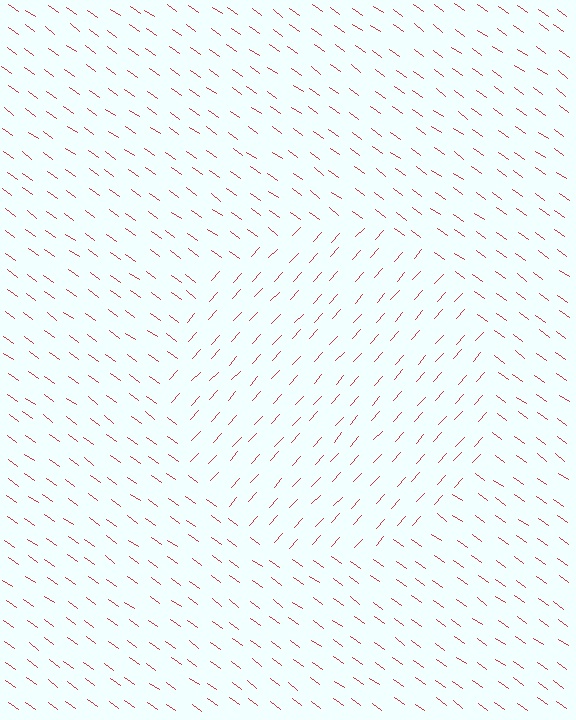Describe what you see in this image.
The image is filled with small red line segments. A circle region in the image has lines oriented differently from the surrounding lines, creating a visible texture boundary.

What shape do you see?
I see a circle.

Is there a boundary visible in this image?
Yes, there is a texture boundary formed by a change in line orientation.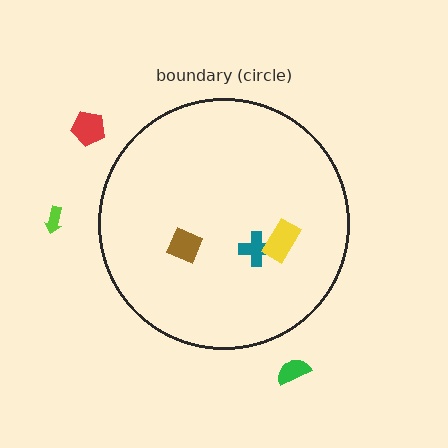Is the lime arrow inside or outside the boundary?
Outside.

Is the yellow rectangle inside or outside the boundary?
Inside.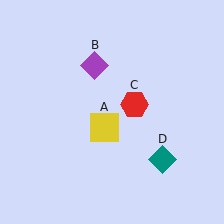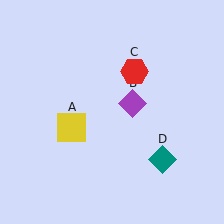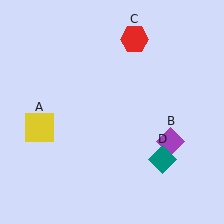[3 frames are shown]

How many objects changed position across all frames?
3 objects changed position: yellow square (object A), purple diamond (object B), red hexagon (object C).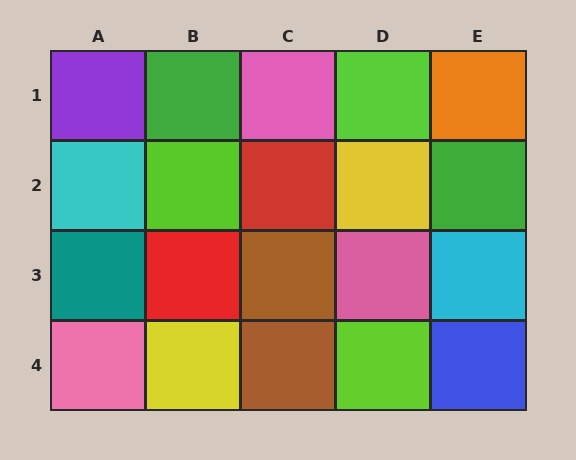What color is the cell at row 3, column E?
Cyan.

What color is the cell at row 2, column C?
Red.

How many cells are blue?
1 cell is blue.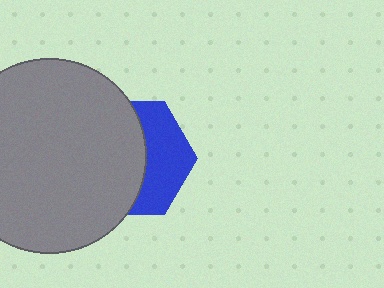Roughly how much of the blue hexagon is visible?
A small part of it is visible (roughly 41%).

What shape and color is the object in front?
The object in front is a gray circle.